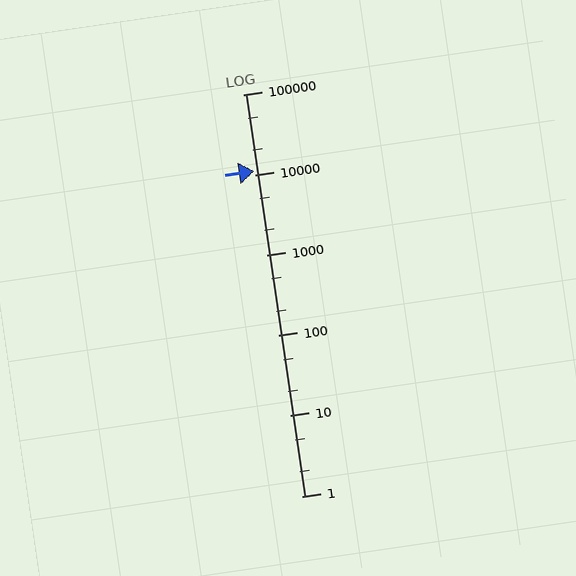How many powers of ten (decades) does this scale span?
The scale spans 5 decades, from 1 to 100000.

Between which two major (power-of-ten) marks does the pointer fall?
The pointer is between 10000 and 100000.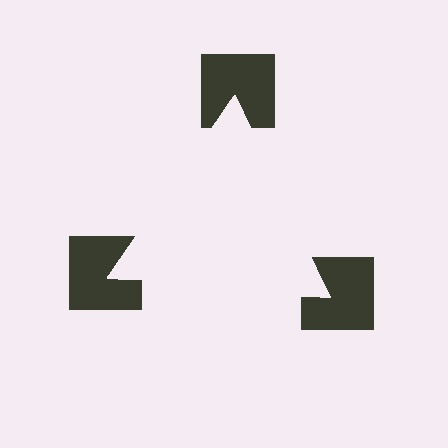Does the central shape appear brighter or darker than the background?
It typically appears slightly brighter than the background, even though no actual brightness change is drawn.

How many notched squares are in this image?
There are 3 — one at each vertex of the illusory triangle.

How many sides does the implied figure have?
3 sides.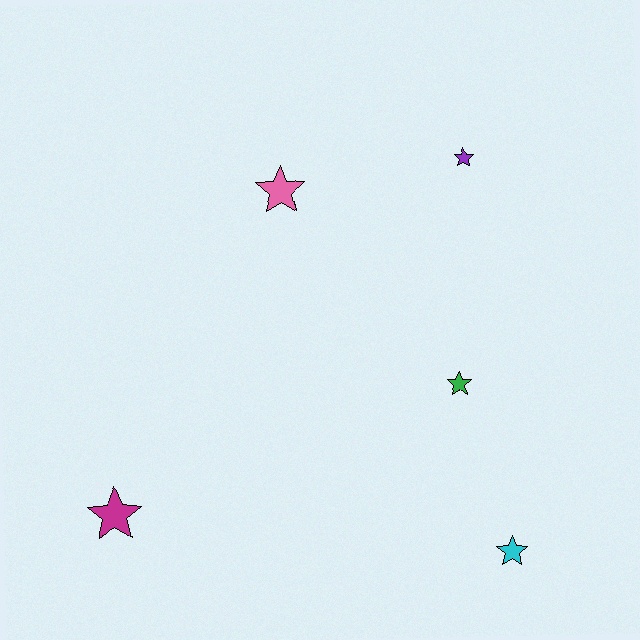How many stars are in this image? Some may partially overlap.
There are 5 stars.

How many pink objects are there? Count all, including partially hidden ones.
There is 1 pink object.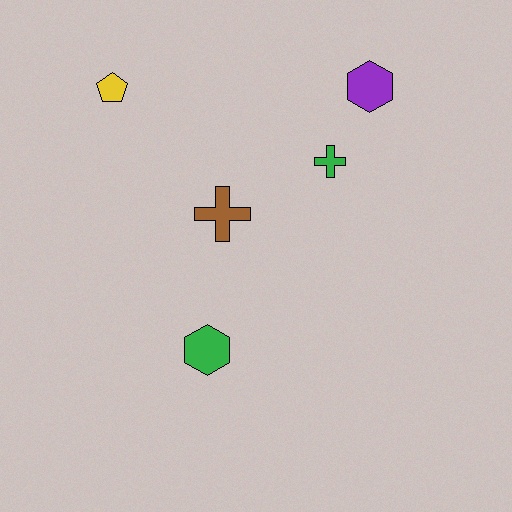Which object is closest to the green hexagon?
The brown cross is closest to the green hexagon.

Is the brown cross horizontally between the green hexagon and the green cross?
Yes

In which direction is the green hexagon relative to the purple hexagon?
The green hexagon is below the purple hexagon.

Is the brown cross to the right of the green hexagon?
Yes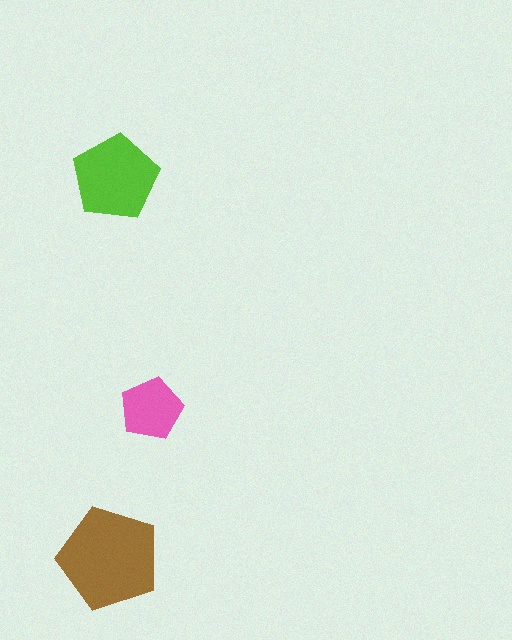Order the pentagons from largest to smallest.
the brown one, the lime one, the pink one.